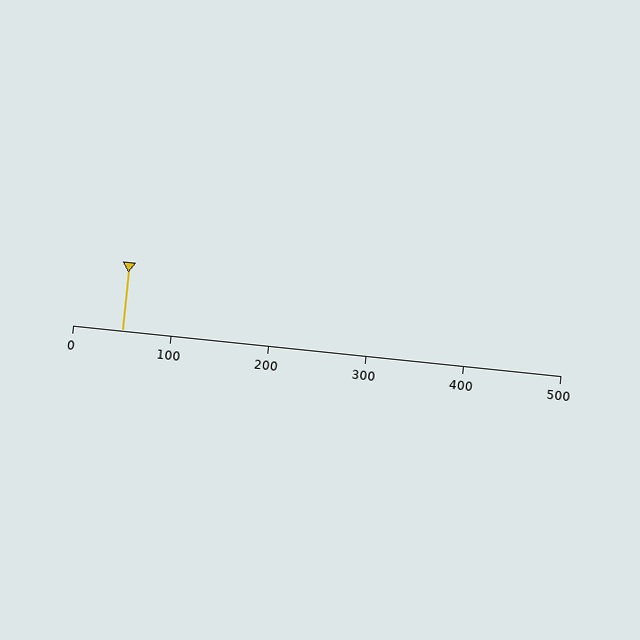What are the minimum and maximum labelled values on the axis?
The axis runs from 0 to 500.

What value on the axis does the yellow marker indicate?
The marker indicates approximately 50.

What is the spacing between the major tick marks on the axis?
The major ticks are spaced 100 apart.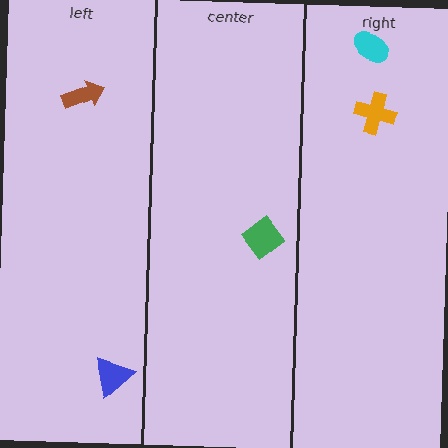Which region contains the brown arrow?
The left region.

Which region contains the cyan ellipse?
The right region.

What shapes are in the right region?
The cyan ellipse, the orange cross.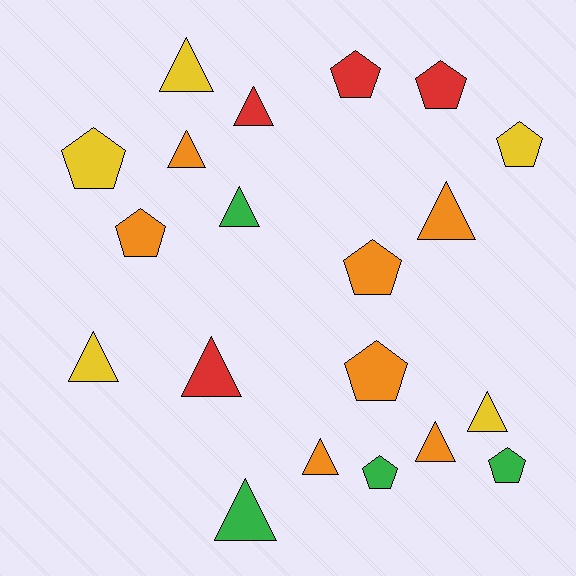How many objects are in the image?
There are 20 objects.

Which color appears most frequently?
Orange, with 7 objects.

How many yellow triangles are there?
There are 3 yellow triangles.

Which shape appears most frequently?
Triangle, with 11 objects.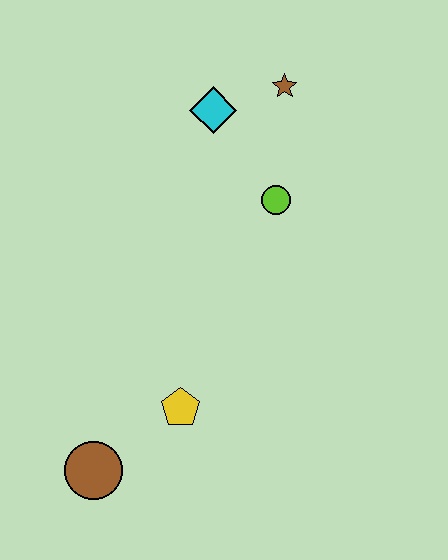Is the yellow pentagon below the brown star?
Yes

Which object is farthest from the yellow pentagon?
The brown star is farthest from the yellow pentagon.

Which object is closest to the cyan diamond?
The brown star is closest to the cyan diamond.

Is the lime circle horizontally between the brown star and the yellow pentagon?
Yes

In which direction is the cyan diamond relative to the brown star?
The cyan diamond is to the left of the brown star.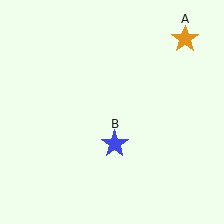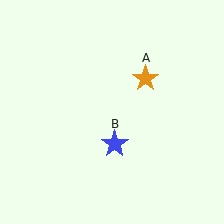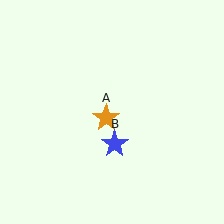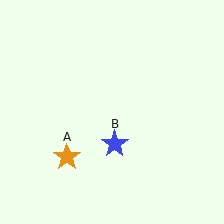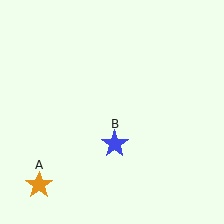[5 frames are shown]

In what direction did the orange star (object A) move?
The orange star (object A) moved down and to the left.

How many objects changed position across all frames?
1 object changed position: orange star (object A).